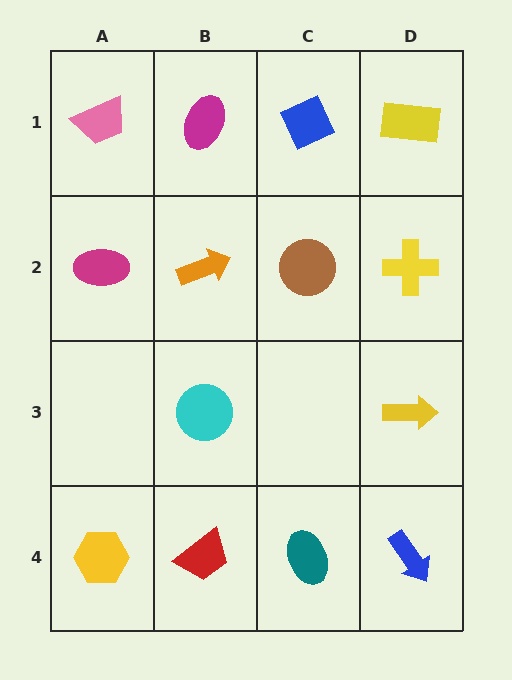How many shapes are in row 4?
4 shapes.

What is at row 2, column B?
An orange arrow.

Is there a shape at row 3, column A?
No, that cell is empty.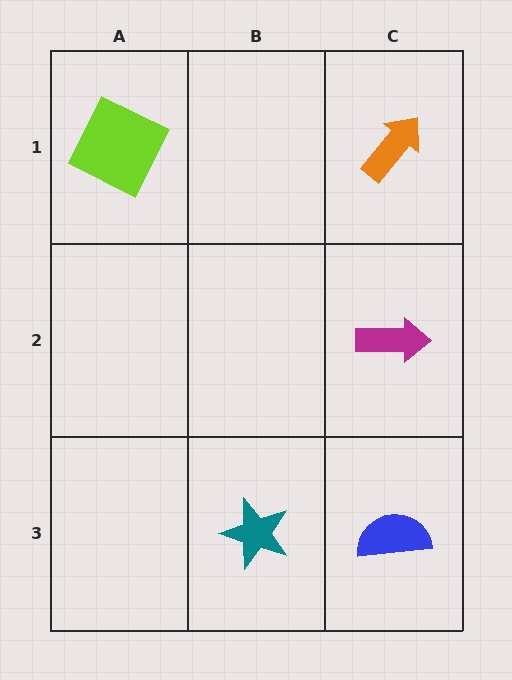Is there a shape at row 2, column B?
No, that cell is empty.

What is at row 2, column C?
A magenta arrow.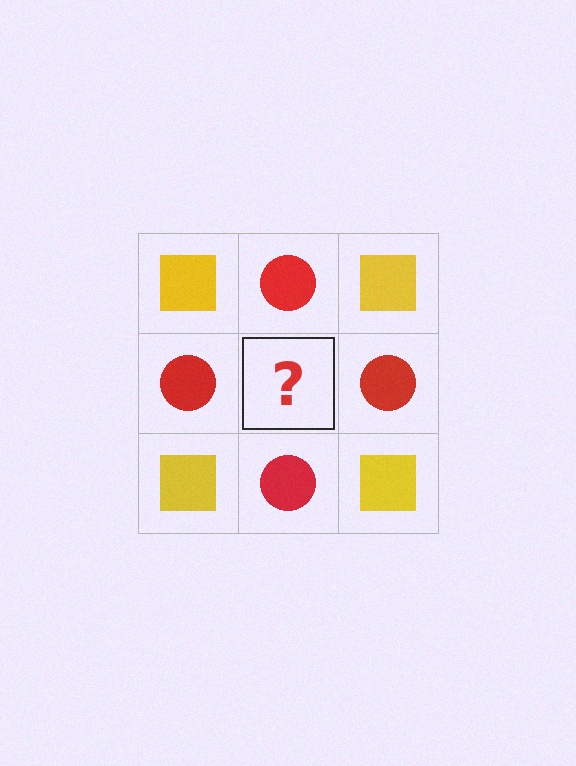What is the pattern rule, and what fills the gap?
The rule is that it alternates yellow square and red circle in a checkerboard pattern. The gap should be filled with a yellow square.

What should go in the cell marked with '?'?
The missing cell should contain a yellow square.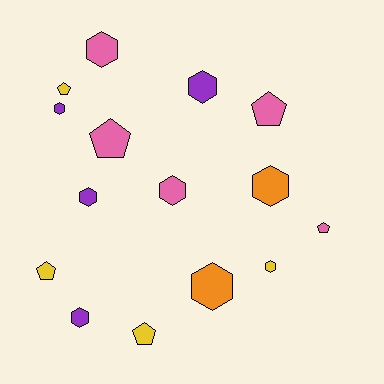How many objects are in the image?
There are 15 objects.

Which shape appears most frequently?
Hexagon, with 9 objects.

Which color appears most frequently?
Pink, with 5 objects.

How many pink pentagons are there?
There are 3 pink pentagons.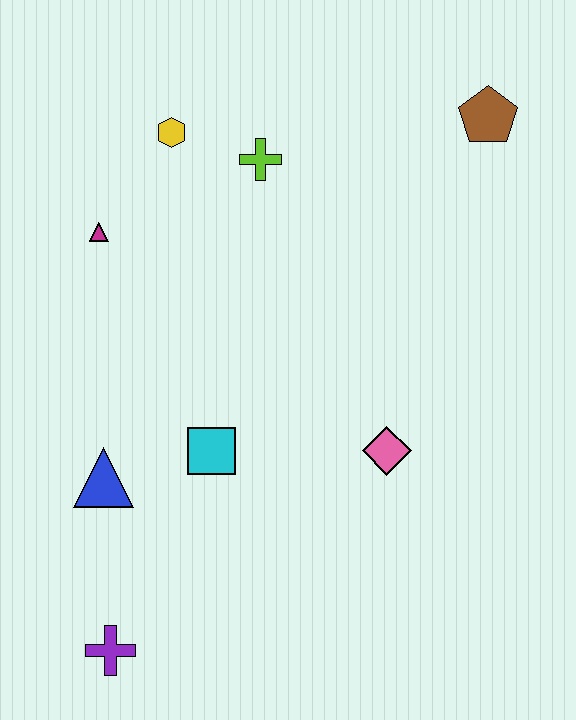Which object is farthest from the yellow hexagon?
The purple cross is farthest from the yellow hexagon.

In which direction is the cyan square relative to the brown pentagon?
The cyan square is below the brown pentagon.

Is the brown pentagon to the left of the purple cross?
No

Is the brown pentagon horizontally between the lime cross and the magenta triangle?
No